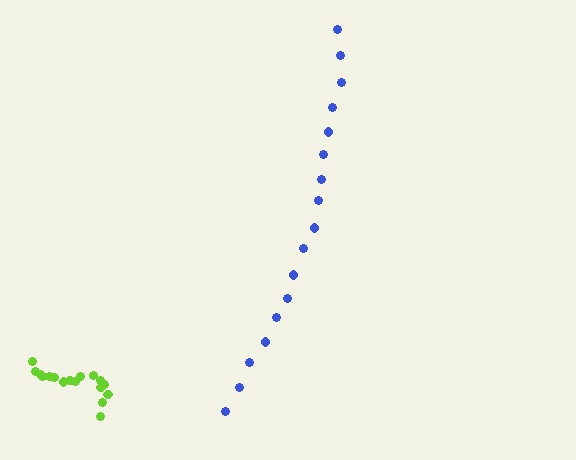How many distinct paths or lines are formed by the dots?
There are 2 distinct paths.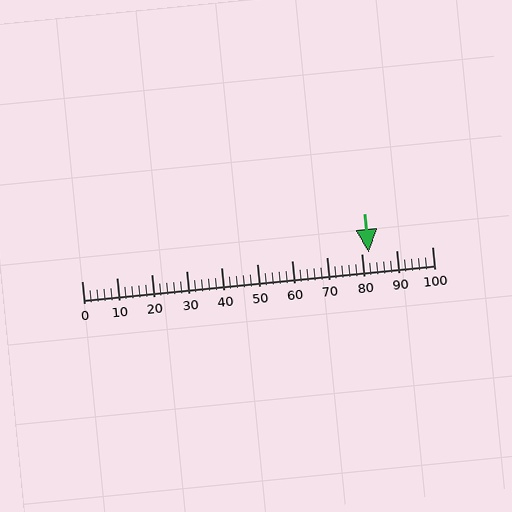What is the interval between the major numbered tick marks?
The major tick marks are spaced 10 units apart.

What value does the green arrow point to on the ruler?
The green arrow points to approximately 82.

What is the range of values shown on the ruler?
The ruler shows values from 0 to 100.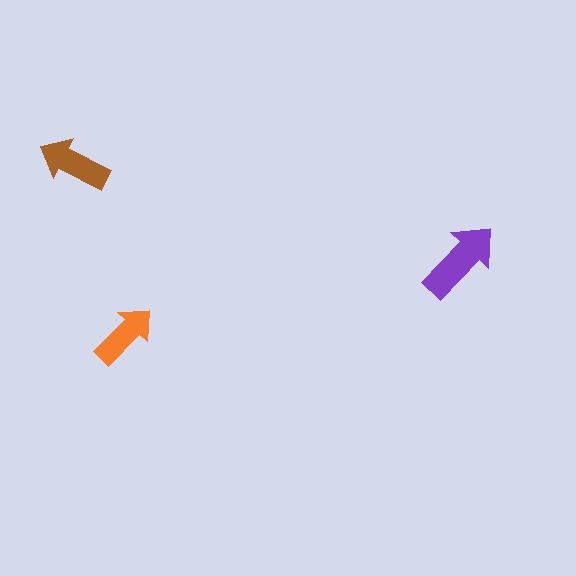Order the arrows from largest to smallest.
the purple one, the brown one, the orange one.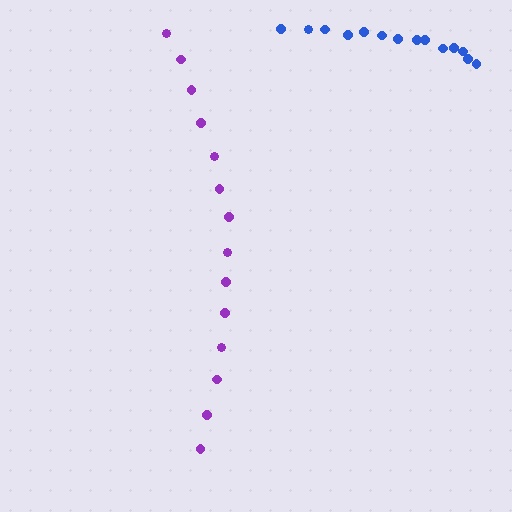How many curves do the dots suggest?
There are 2 distinct paths.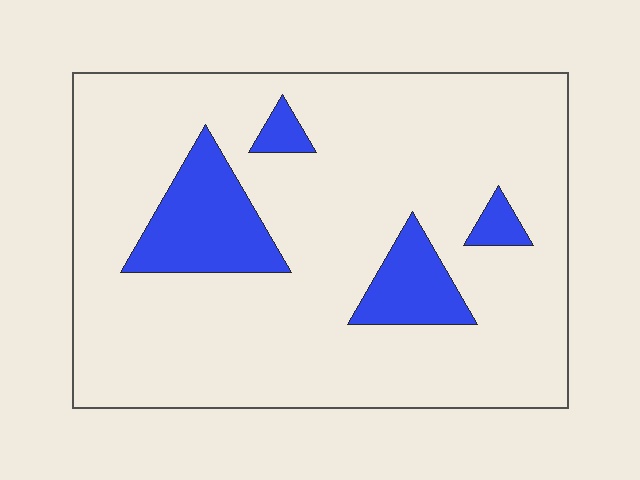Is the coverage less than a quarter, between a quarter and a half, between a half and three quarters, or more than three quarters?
Less than a quarter.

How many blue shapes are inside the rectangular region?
4.